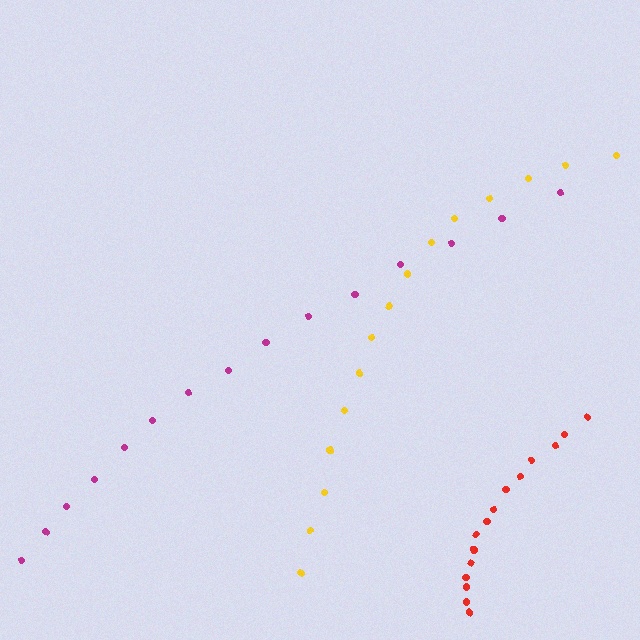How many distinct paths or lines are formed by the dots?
There are 3 distinct paths.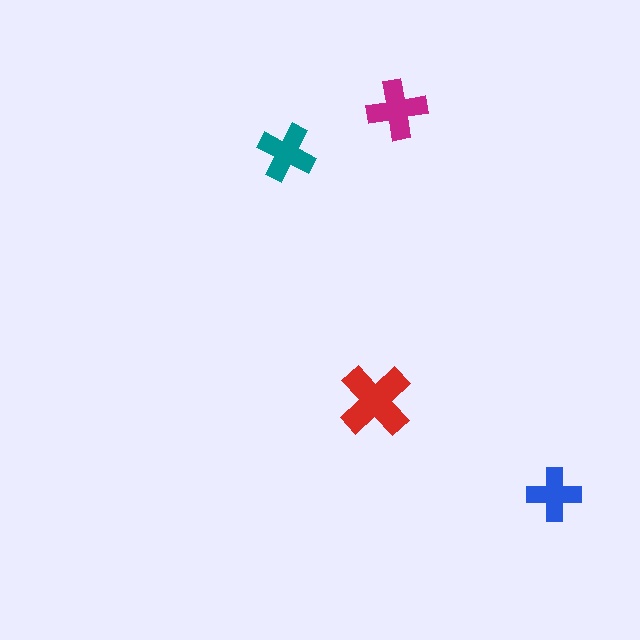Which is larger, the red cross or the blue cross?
The red one.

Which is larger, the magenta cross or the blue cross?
The magenta one.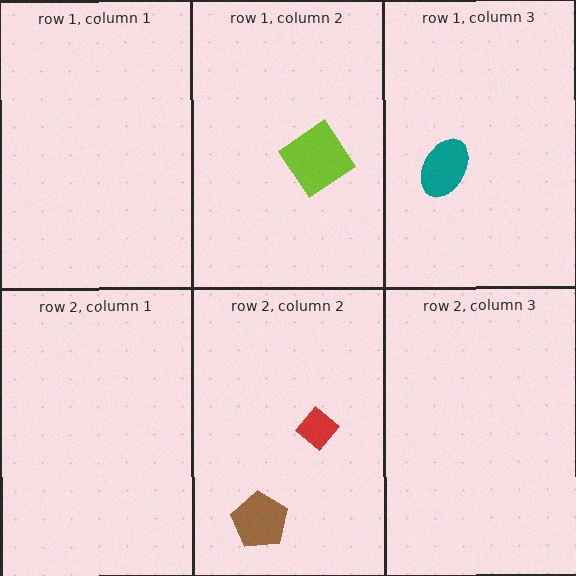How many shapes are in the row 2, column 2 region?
2.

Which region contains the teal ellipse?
The row 1, column 3 region.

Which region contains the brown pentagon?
The row 2, column 2 region.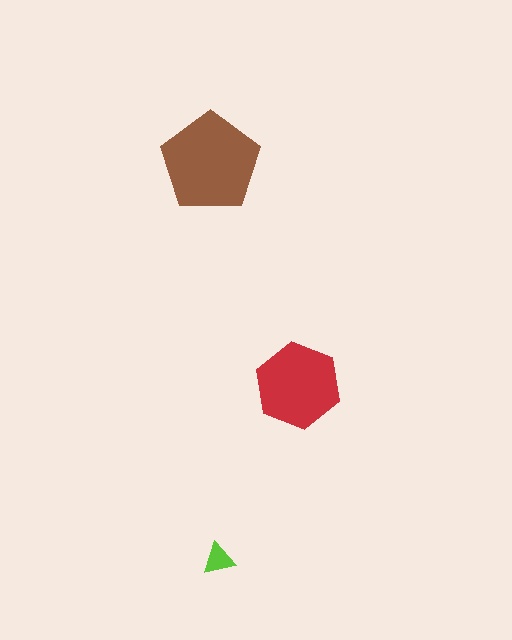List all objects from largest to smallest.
The brown pentagon, the red hexagon, the lime triangle.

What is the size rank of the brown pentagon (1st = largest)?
1st.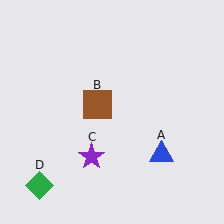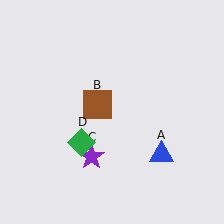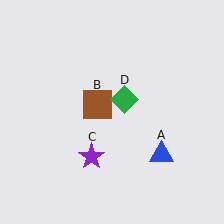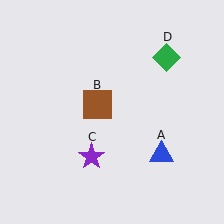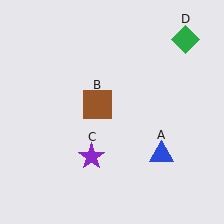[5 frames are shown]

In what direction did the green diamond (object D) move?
The green diamond (object D) moved up and to the right.